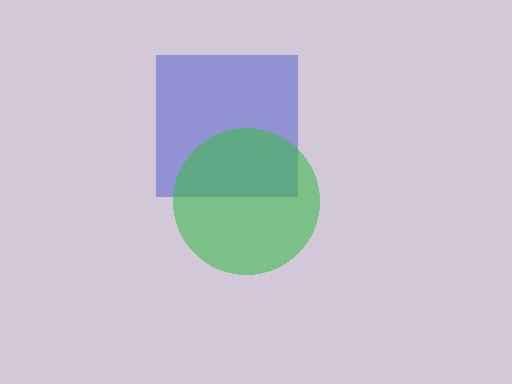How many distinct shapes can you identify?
There are 2 distinct shapes: a blue square, a green circle.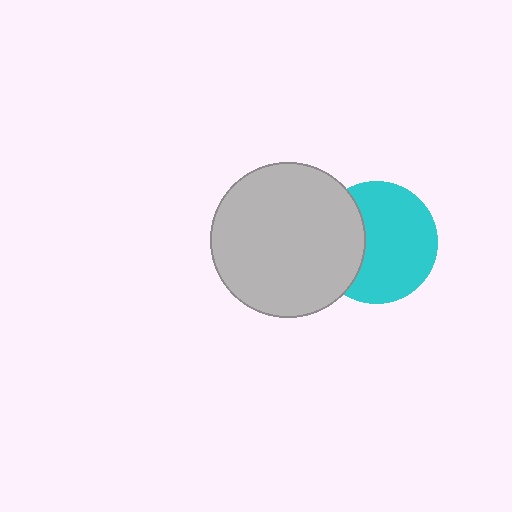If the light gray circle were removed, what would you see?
You would see the complete cyan circle.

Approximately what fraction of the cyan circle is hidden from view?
Roughly 32% of the cyan circle is hidden behind the light gray circle.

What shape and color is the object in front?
The object in front is a light gray circle.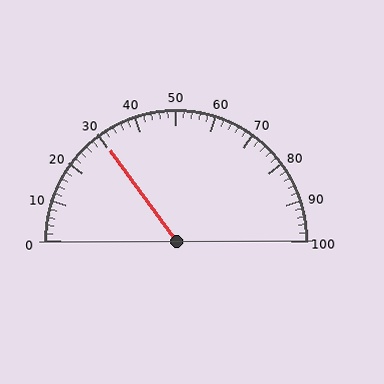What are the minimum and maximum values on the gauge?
The gauge ranges from 0 to 100.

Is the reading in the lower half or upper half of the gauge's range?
The reading is in the lower half of the range (0 to 100).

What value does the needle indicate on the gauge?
The needle indicates approximately 30.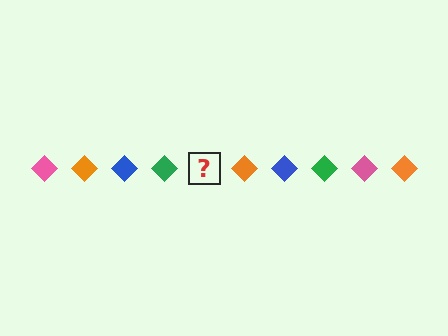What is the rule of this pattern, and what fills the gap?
The rule is that the pattern cycles through pink, orange, blue, green diamonds. The gap should be filled with a pink diamond.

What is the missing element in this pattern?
The missing element is a pink diamond.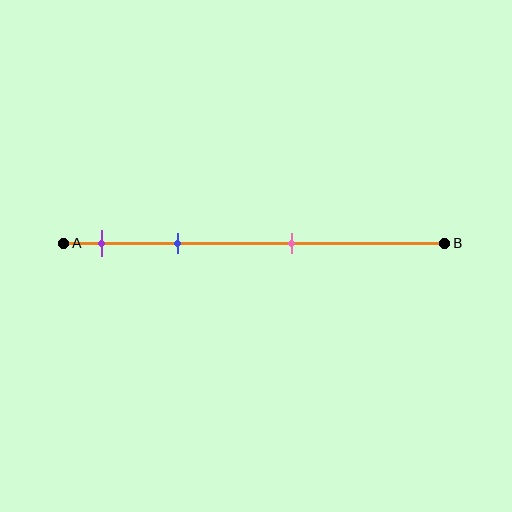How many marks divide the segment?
There are 3 marks dividing the segment.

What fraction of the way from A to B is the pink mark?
The pink mark is approximately 60% (0.6) of the way from A to B.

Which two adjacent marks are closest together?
The purple and blue marks are the closest adjacent pair.